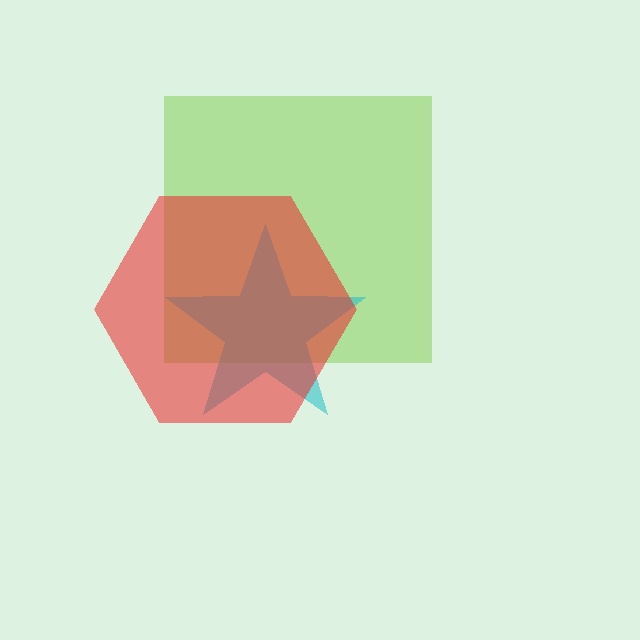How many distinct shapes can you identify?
There are 3 distinct shapes: a lime square, a cyan star, a red hexagon.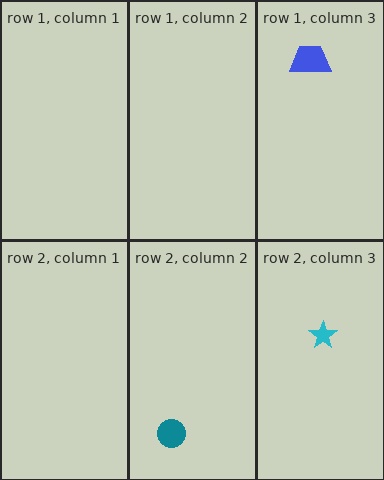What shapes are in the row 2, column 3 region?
The cyan star.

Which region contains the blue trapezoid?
The row 1, column 3 region.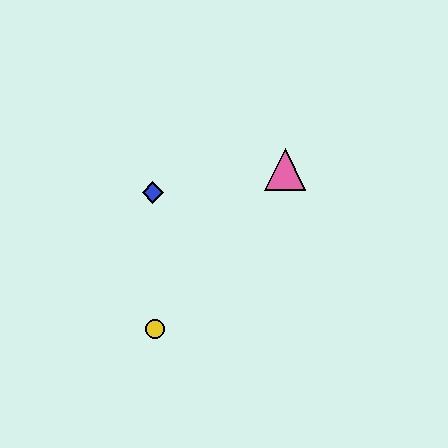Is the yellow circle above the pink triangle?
No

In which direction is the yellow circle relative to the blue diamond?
The yellow circle is below the blue diamond.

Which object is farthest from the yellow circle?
The pink triangle is farthest from the yellow circle.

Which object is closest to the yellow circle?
The blue diamond is closest to the yellow circle.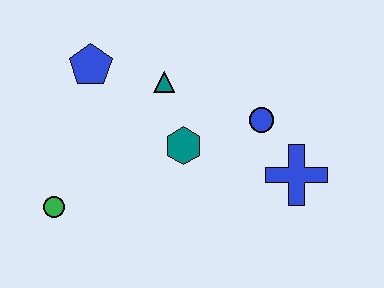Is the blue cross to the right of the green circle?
Yes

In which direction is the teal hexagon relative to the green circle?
The teal hexagon is to the right of the green circle.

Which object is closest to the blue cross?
The blue circle is closest to the blue cross.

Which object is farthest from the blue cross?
The green circle is farthest from the blue cross.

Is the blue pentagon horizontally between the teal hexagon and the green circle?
Yes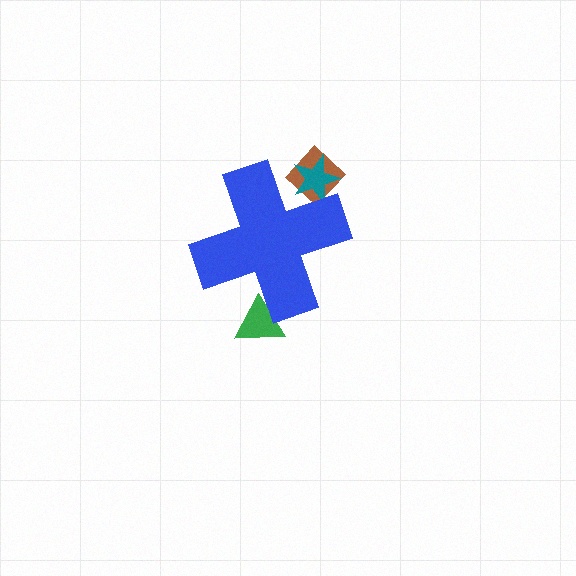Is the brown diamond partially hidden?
Yes, the brown diamond is partially hidden behind the blue cross.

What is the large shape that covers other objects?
A blue cross.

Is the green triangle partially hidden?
Yes, the green triangle is partially hidden behind the blue cross.